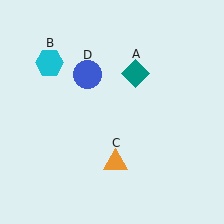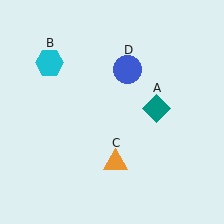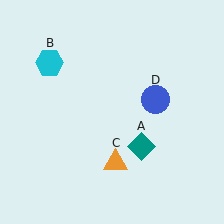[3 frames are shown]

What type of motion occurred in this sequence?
The teal diamond (object A), blue circle (object D) rotated clockwise around the center of the scene.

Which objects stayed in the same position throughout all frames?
Cyan hexagon (object B) and orange triangle (object C) remained stationary.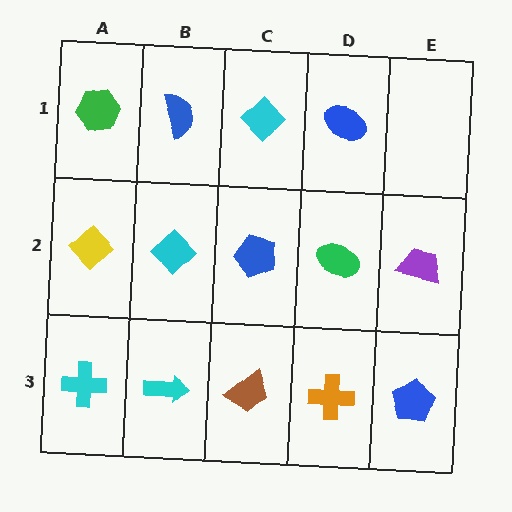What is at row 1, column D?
A blue ellipse.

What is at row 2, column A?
A yellow diamond.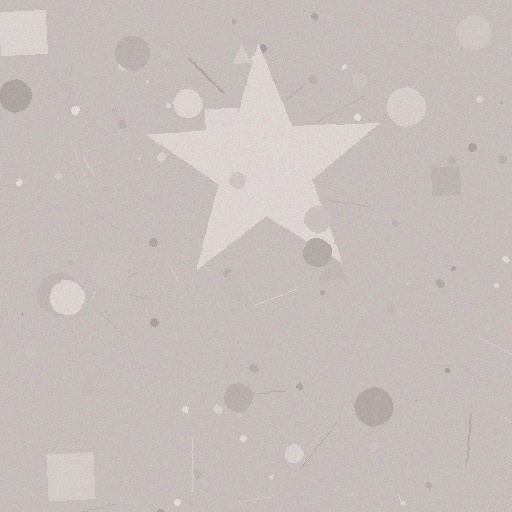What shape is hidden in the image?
A star is hidden in the image.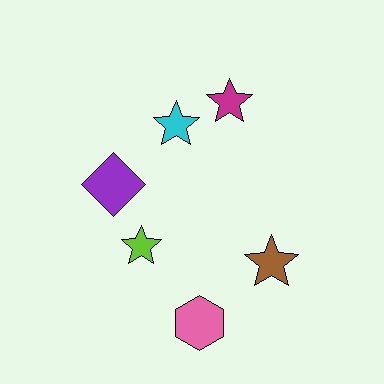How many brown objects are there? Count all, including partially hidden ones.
There is 1 brown object.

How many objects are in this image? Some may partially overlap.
There are 6 objects.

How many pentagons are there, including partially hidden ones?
There are no pentagons.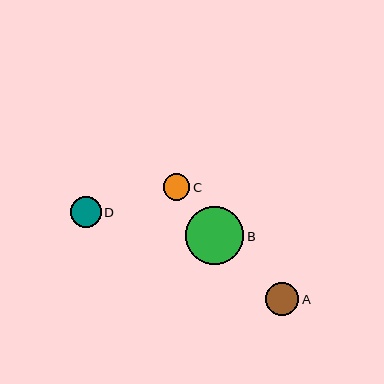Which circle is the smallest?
Circle C is the smallest with a size of approximately 26 pixels.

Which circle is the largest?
Circle B is the largest with a size of approximately 58 pixels.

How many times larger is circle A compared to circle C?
Circle A is approximately 1.3 times the size of circle C.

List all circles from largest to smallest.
From largest to smallest: B, A, D, C.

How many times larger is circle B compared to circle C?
Circle B is approximately 2.2 times the size of circle C.